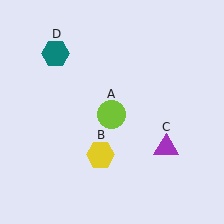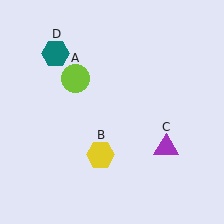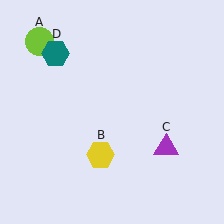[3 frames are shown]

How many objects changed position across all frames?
1 object changed position: lime circle (object A).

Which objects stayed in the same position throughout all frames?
Yellow hexagon (object B) and purple triangle (object C) and teal hexagon (object D) remained stationary.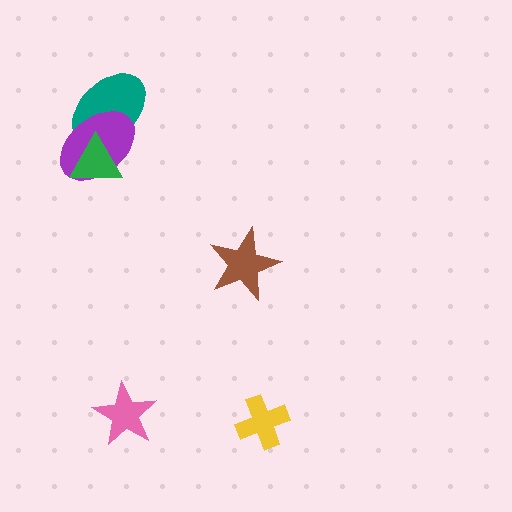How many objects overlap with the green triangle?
2 objects overlap with the green triangle.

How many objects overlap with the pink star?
0 objects overlap with the pink star.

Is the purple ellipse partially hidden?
Yes, it is partially covered by another shape.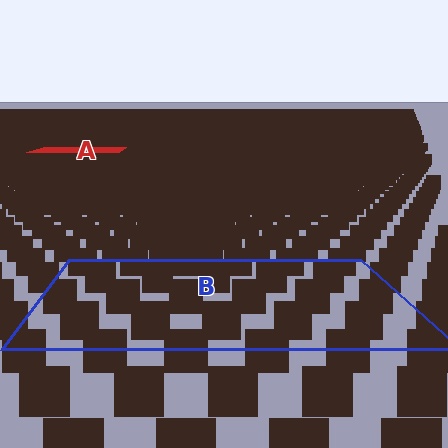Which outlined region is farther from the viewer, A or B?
Region A is farther from the viewer — the texture elements inside it appear smaller and more densely packed.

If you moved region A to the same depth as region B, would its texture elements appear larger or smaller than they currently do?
They would appear larger. At a closer depth, the same texture elements are projected at a bigger on-screen size.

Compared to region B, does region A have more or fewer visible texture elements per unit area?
Region A has more texture elements per unit area — they are packed more densely because it is farther away.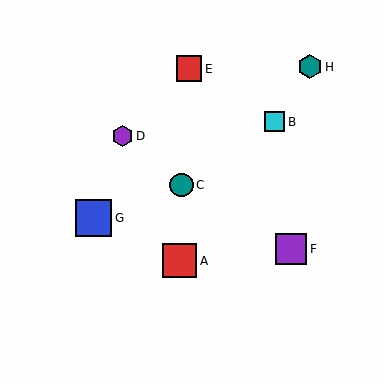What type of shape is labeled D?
Shape D is a purple hexagon.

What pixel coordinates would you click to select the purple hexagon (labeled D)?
Click at (122, 136) to select the purple hexagon D.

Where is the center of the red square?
The center of the red square is at (180, 261).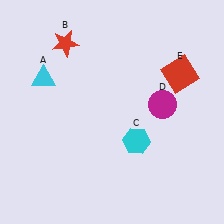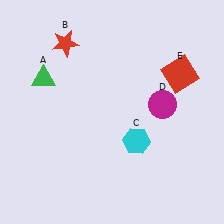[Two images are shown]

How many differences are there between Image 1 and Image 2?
There is 1 difference between the two images.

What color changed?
The triangle (A) changed from cyan in Image 1 to green in Image 2.